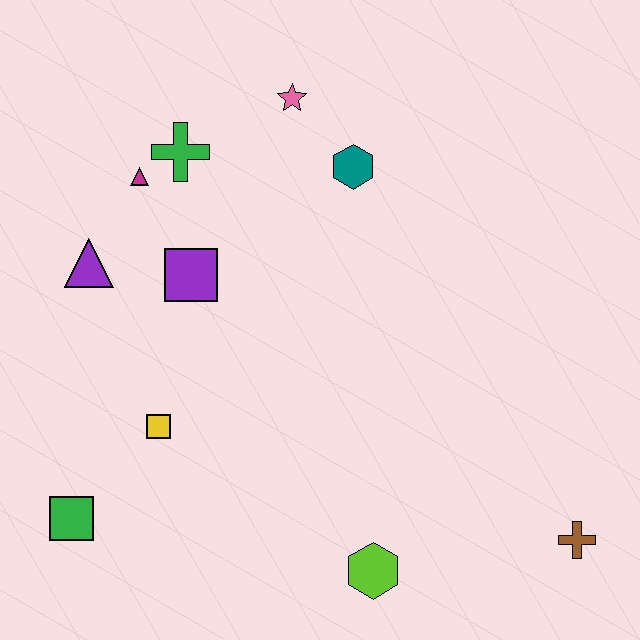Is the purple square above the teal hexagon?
No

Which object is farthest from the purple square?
The brown cross is farthest from the purple square.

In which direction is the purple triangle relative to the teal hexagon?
The purple triangle is to the left of the teal hexagon.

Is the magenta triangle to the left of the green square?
No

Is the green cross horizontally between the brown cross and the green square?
Yes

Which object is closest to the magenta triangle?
The green cross is closest to the magenta triangle.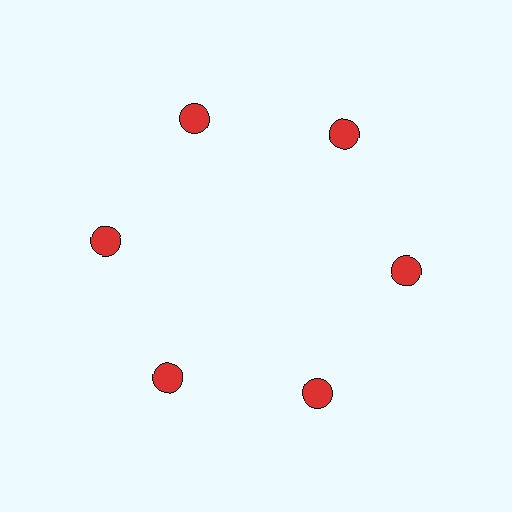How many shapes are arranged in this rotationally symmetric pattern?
There are 6 shapes, arranged in 6 groups of 1.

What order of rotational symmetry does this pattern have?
This pattern has 6-fold rotational symmetry.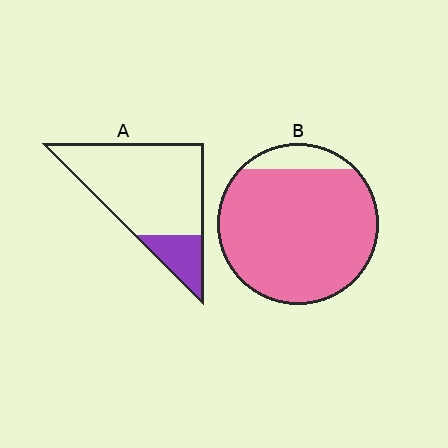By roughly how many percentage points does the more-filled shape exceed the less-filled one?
By roughly 70 percentage points (B over A).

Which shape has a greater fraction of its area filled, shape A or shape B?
Shape B.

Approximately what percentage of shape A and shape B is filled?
A is approximately 20% and B is approximately 90%.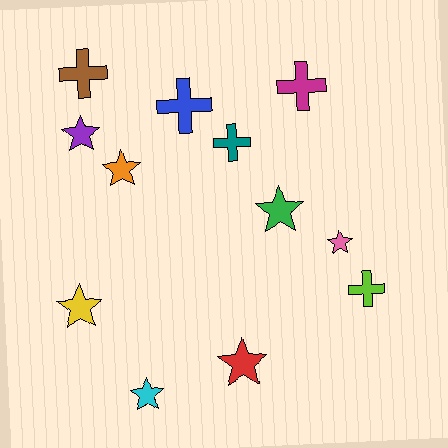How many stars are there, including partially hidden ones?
There are 7 stars.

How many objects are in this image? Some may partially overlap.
There are 12 objects.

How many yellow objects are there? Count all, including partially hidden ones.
There is 1 yellow object.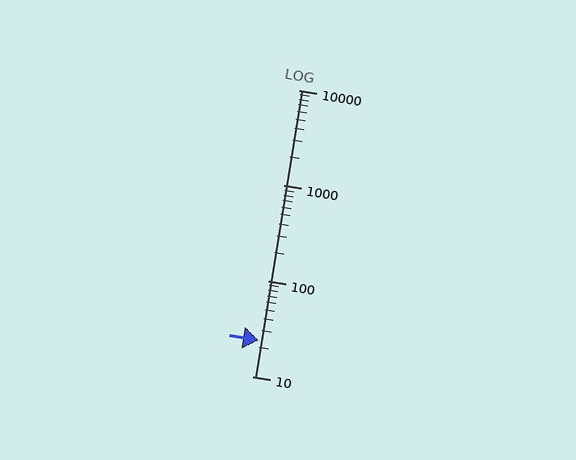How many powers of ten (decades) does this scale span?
The scale spans 3 decades, from 10 to 10000.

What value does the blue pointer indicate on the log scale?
The pointer indicates approximately 24.